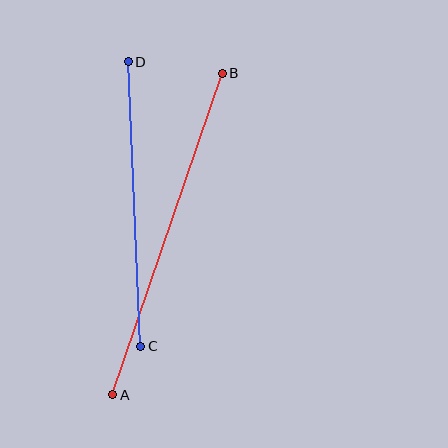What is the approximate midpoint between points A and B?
The midpoint is at approximately (167, 234) pixels.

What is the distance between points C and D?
The distance is approximately 284 pixels.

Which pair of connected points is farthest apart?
Points A and B are farthest apart.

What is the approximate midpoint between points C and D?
The midpoint is at approximately (134, 204) pixels.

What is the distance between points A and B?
The distance is approximately 340 pixels.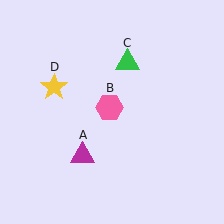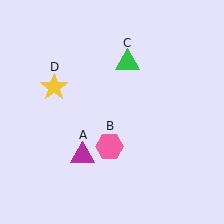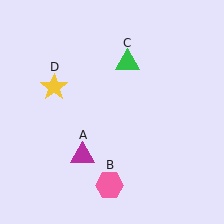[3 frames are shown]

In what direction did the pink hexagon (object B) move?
The pink hexagon (object B) moved down.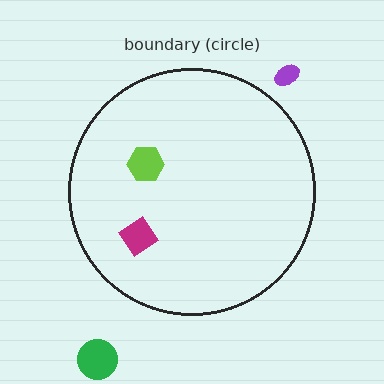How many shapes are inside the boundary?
2 inside, 2 outside.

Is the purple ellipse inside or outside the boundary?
Outside.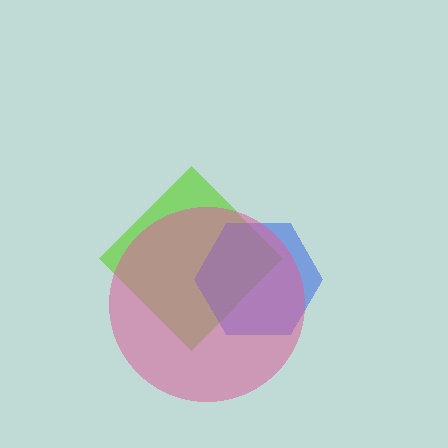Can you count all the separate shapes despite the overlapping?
Yes, there are 3 separate shapes.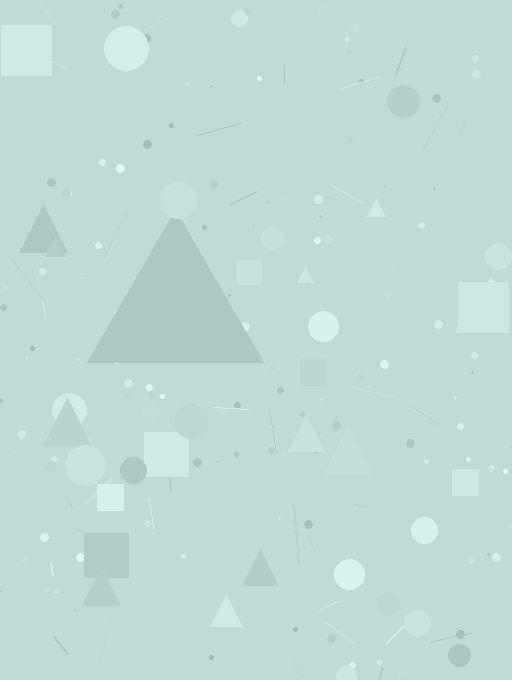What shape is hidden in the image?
A triangle is hidden in the image.